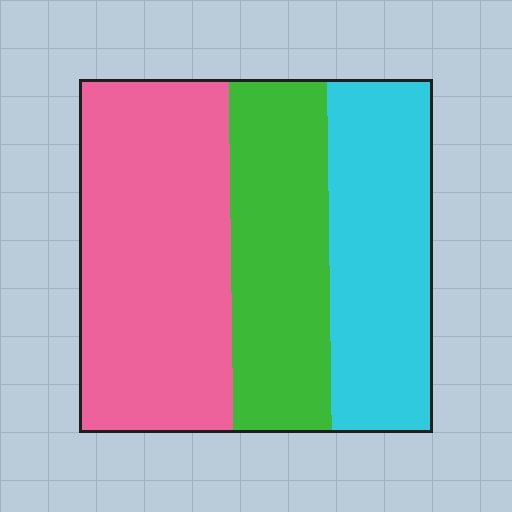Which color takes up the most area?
Pink, at roughly 45%.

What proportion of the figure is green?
Green takes up about one quarter (1/4) of the figure.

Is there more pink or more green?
Pink.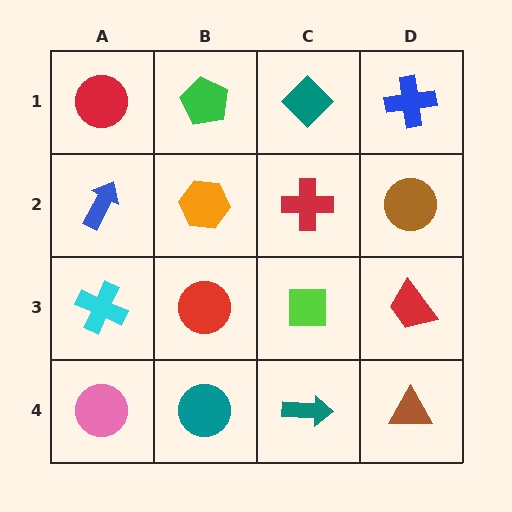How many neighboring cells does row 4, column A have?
2.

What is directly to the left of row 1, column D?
A teal diamond.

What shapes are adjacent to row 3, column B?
An orange hexagon (row 2, column B), a teal circle (row 4, column B), a cyan cross (row 3, column A), a lime square (row 3, column C).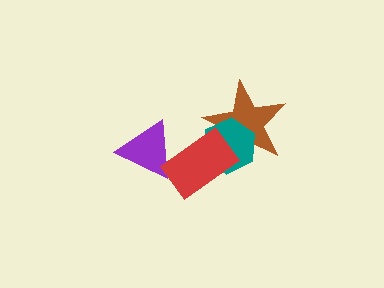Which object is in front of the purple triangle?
The red rectangle is in front of the purple triangle.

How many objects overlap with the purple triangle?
1 object overlaps with the purple triangle.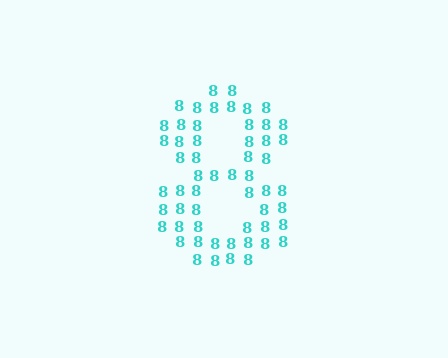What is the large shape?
The large shape is the digit 8.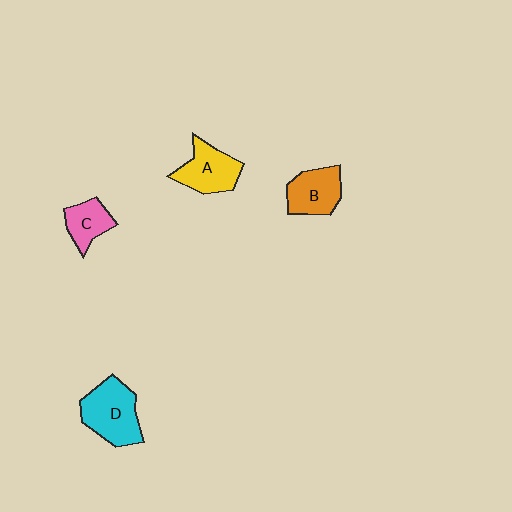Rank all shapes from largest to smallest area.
From largest to smallest: D (cyan), A (yellow), B (orange), C (pink).